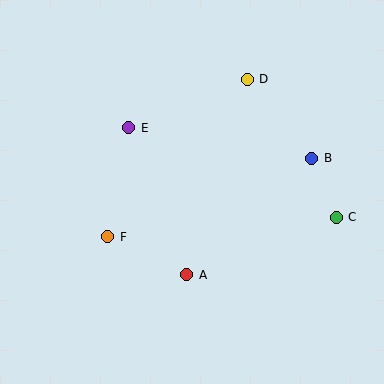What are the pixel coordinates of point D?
Point D is at (247, 79).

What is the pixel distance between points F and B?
The distance between F and B is 219 pixels.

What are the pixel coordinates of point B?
Point B is at (312, 158).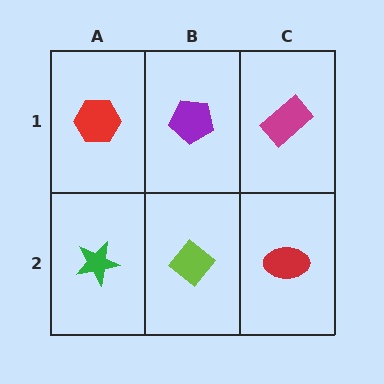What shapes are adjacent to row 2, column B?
A purple pentagon (row 1, column B), a green star (row 2, column A), a red ellipse (row 2, column C).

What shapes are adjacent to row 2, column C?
A magenta rectangle (row 1, column C), a lime diamond (row 2, column B).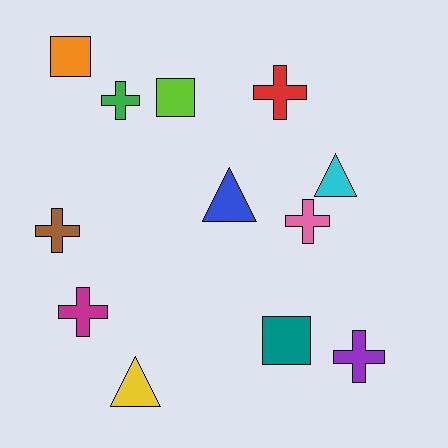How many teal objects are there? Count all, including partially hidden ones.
There is 1 teal object.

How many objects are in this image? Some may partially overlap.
There are 12 objects.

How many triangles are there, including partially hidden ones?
There are 3 triangles.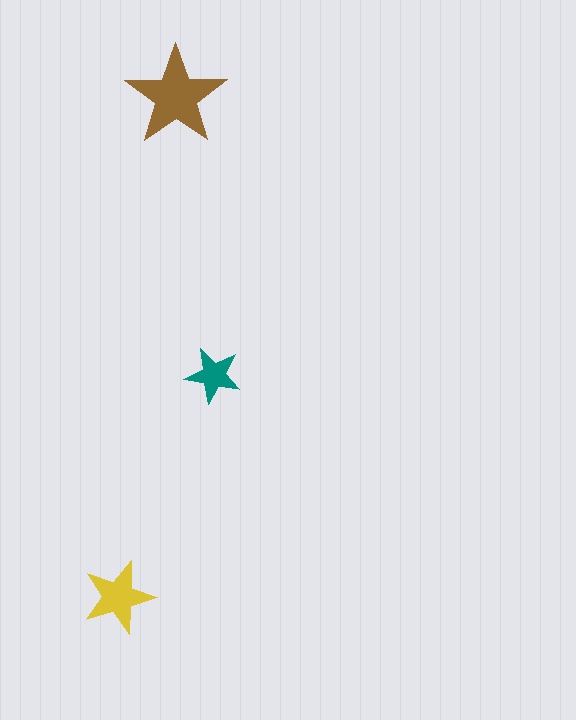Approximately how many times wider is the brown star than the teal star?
About 2 times wider.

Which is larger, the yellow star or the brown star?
The brown one.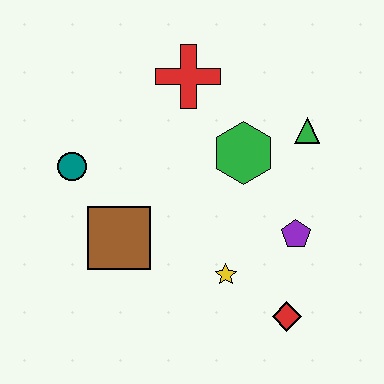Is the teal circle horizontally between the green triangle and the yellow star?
No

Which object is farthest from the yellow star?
The red cross is farthest from the yellow star.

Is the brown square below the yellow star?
No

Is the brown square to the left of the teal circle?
No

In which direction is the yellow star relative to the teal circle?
The yellow star is to the right of the teal circle.